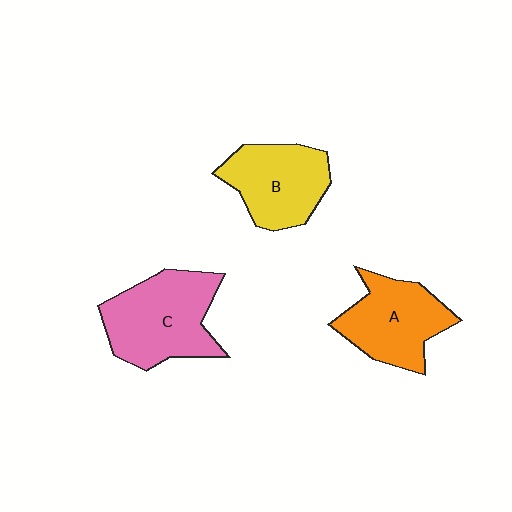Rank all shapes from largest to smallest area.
From largest to smallest: C (pink), A (orange), B (yellow).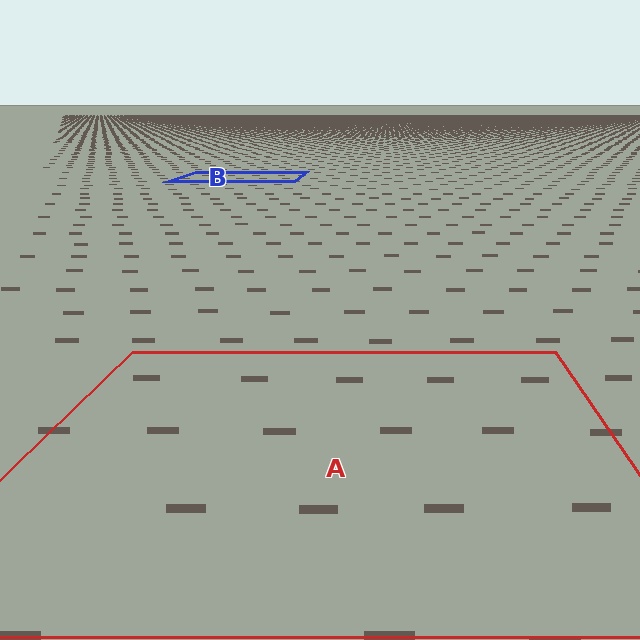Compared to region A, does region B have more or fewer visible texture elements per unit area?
Region B has more texture elements per unit area — they are packed more densely because it is farther away.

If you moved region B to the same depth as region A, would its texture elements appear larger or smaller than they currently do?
They would appear larger. At a closer depth, the same texture elements are projected at a bigger on-screen size.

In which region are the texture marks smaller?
The texture marks are smaller in region B, because it is farther away.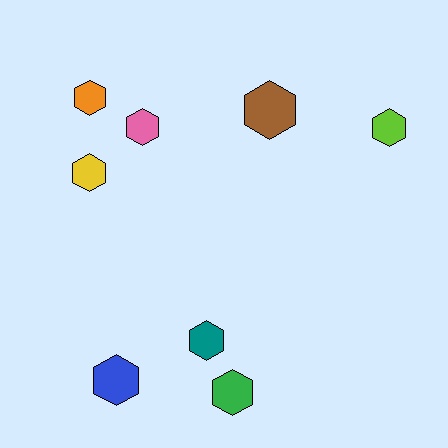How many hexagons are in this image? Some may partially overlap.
There are 8 hexagons.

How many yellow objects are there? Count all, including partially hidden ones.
There is 1 yellow object.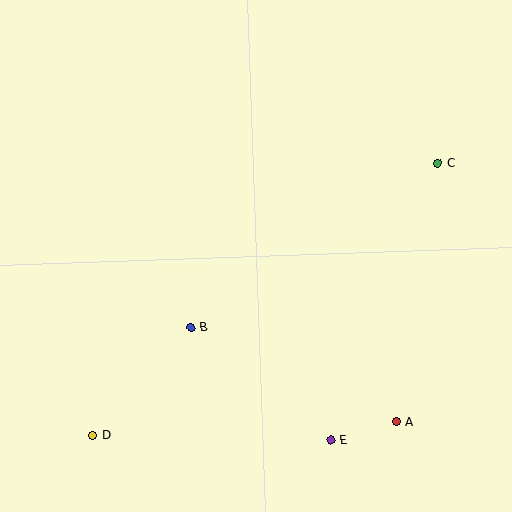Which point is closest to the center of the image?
Point B at (191, 327) is closest to the center.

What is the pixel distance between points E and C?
The distance between E and C is 297 pixels.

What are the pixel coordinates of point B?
Point B is at (191, 327).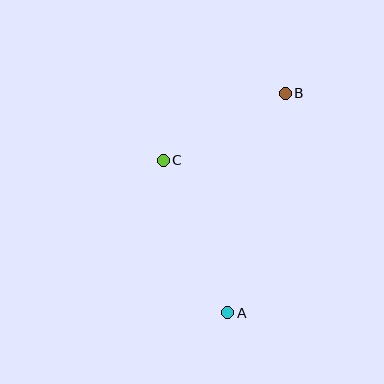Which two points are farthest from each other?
Points A and B are farthest from each other.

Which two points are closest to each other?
Points B and C are closest to each other.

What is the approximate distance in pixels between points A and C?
The distance between A and C is approximately 166 pixels.